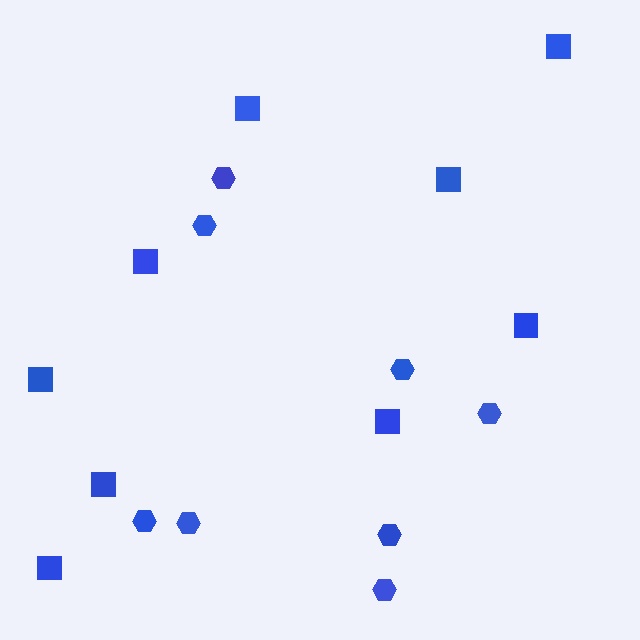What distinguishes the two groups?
There are 2 groups: one group of squares (9) and one group of hexagons (8).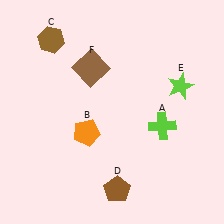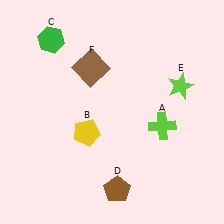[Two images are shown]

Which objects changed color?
B changed from orange to yellow. C changed from brown to green.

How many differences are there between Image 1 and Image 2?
There are 2 differences between the two images.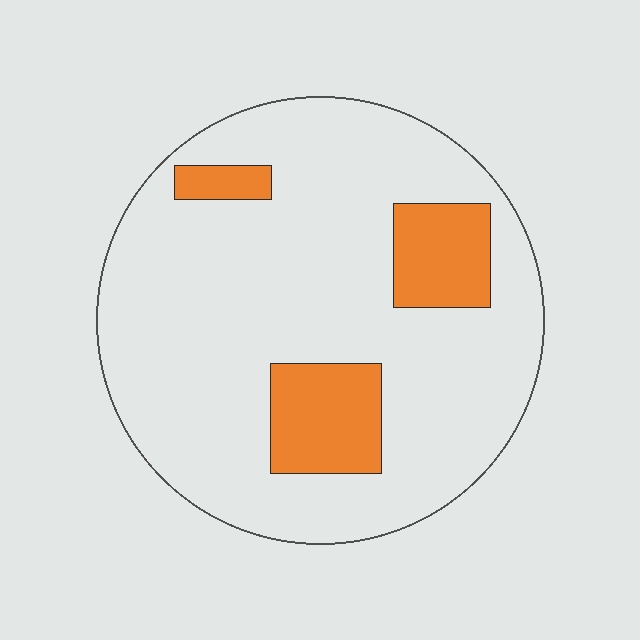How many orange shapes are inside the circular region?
3.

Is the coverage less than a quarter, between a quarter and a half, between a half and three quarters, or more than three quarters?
Less than a quarter.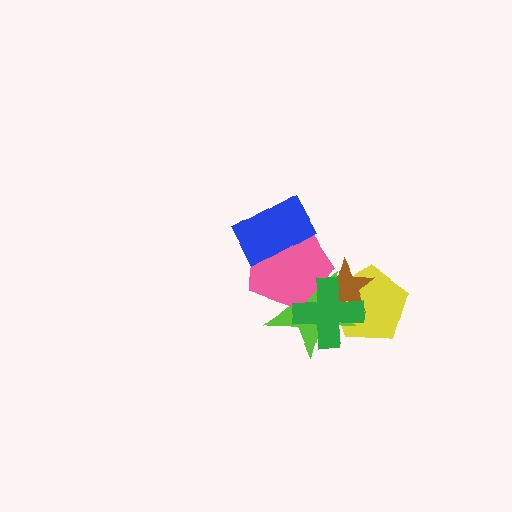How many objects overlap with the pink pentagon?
4 objects overlap with the pink pentagon.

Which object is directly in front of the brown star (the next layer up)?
The lime star is directly in front of the brown star.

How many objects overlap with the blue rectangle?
1 object overlaps with the blue rectangle.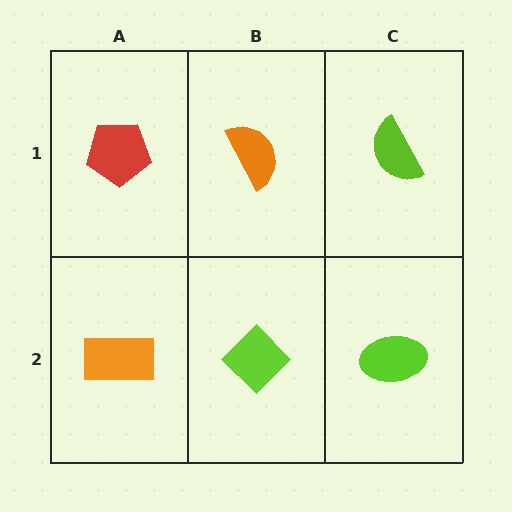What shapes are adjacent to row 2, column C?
A lime semicircle (row 1, column C), a lime diamond (row 2, column B).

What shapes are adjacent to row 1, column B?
A lime diamond (row 2, column B), a red pentagon (row 1, column A), a lime semicircle (row 1, column C).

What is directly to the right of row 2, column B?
A lime ellipse.